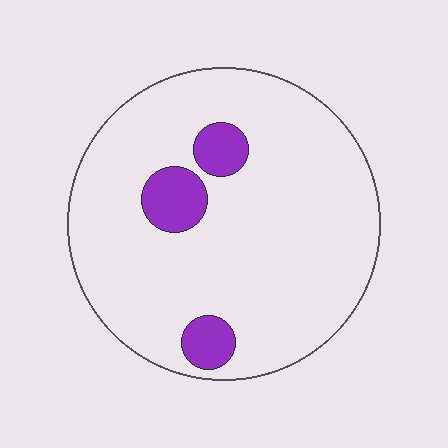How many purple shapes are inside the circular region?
3.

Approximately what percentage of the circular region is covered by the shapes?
Approximately 10%.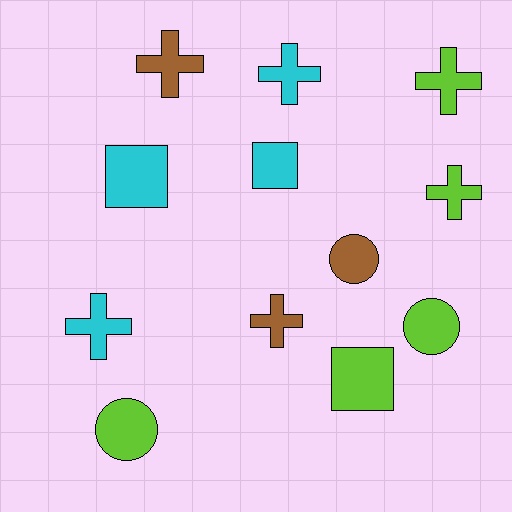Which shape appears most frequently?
Cross, with 6 objects.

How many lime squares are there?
There is 1 lime square.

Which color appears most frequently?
Lime, with 5 objects.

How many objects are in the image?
There are 12 objects.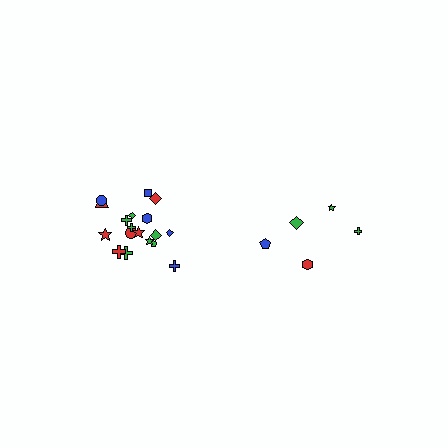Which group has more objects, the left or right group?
The left group.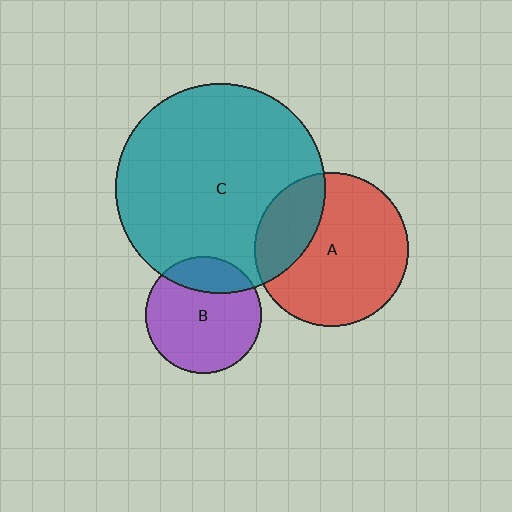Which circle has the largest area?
Circle C (teal).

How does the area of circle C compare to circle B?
Approximately 3.2 times.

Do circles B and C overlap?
Yes.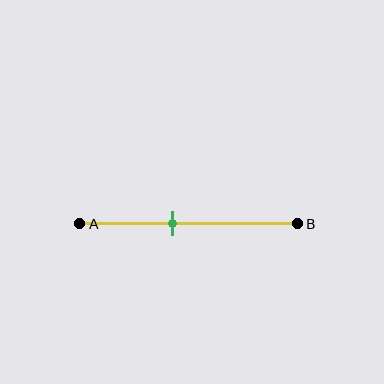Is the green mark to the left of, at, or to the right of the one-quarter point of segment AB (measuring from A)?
The green mark is to the right of the one-quarter point of segment AB.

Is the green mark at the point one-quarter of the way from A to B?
No, the mark is at about 45% from A, not at the 25% one-quarter point.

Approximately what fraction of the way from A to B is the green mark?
The green mark is approximately 45% of the way from A to B.